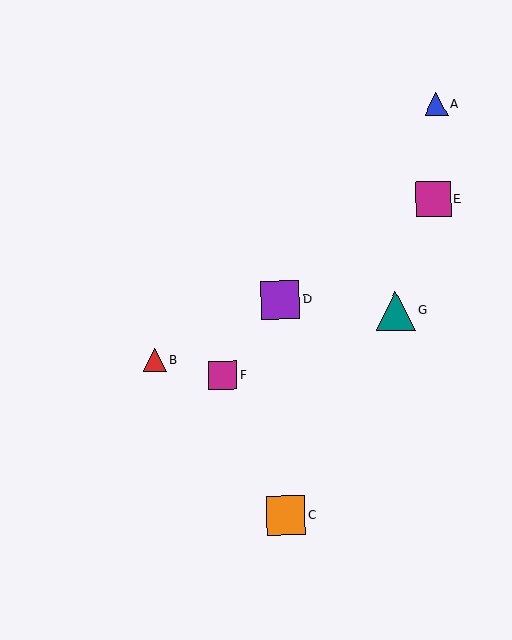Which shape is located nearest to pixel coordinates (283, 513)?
The orange square (labeled C) at (286, 515) is nearest to that location.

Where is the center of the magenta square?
The center of the magenta square is at (433, 199).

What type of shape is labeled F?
Shape F is a magenta square.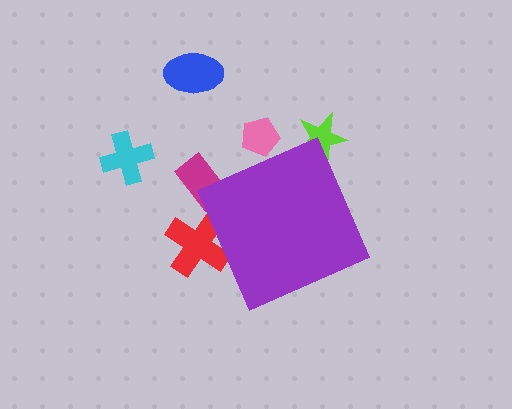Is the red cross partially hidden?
Yes, the red cross is partially hidden behind the purple diamond.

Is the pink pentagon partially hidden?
Yes, the pink pentagon is partially hidden behind the purple diamond.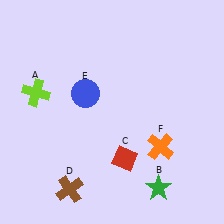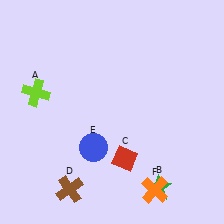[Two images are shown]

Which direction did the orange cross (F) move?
The orange cross (F) moved down.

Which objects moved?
The objects that moved are: the blue circle (E), the orange cross (F).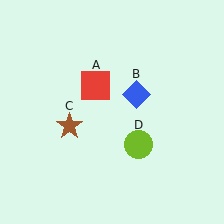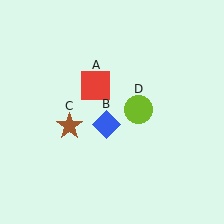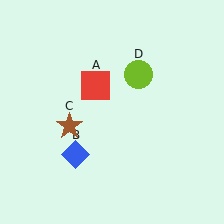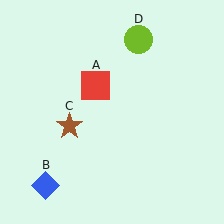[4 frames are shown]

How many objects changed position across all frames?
2 objects changed position: blue diamond (object B), lime circle (object D).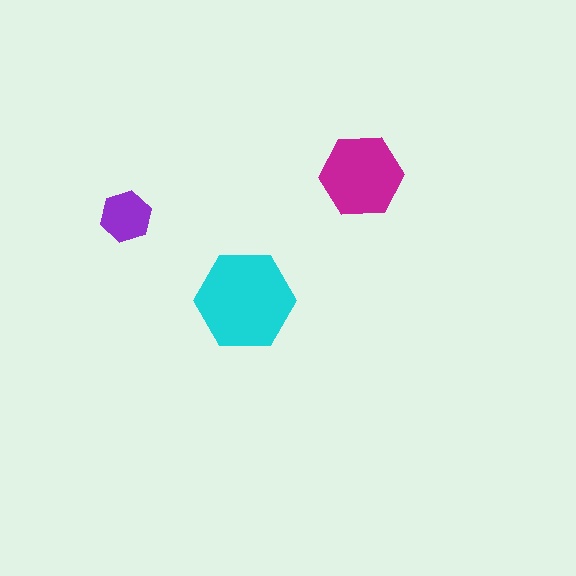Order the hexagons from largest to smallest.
the cyan one, the magenta one, the purple one.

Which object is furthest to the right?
The magenta hexagon is rightmost.